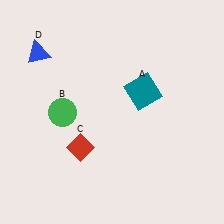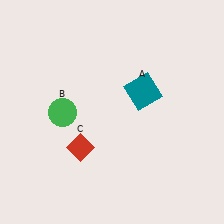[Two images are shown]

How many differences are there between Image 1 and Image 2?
There is 1 difference between the two images.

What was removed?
The blue triangle (D) was removed in Image 2.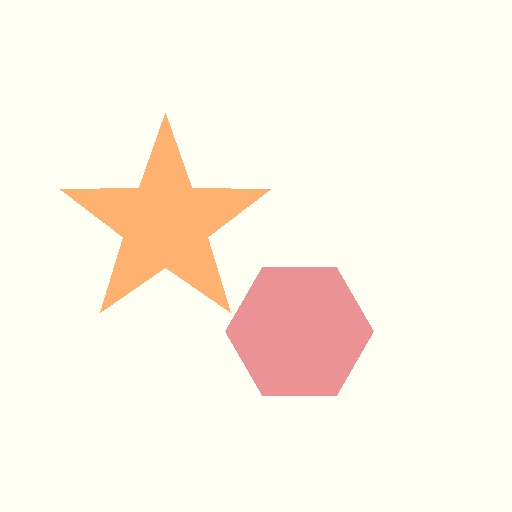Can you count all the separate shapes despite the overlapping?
Yes, there are 2 separate shapes.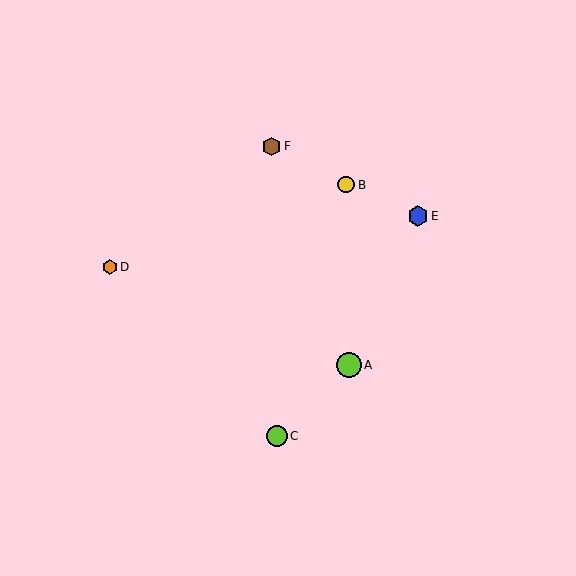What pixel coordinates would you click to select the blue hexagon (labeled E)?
Click at (418, 216) to select the blue hexagon E.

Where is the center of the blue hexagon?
The center of the blue hexagon is at (418, 216).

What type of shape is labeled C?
Shape C is a lime circle.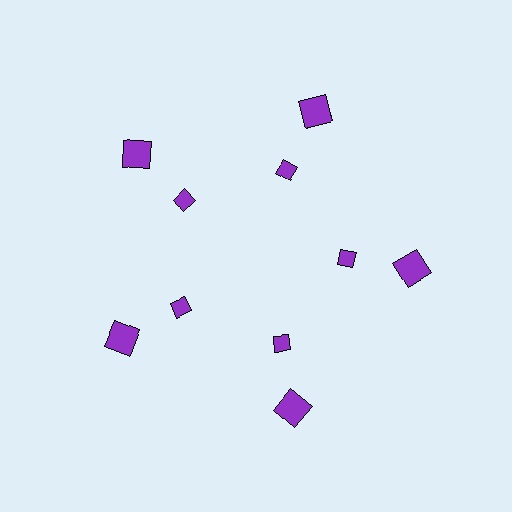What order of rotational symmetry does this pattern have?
This pattern has 5-fold rotational symmetry.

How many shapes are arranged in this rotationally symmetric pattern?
There are 10 shapes, arranged in 5 groups of 2.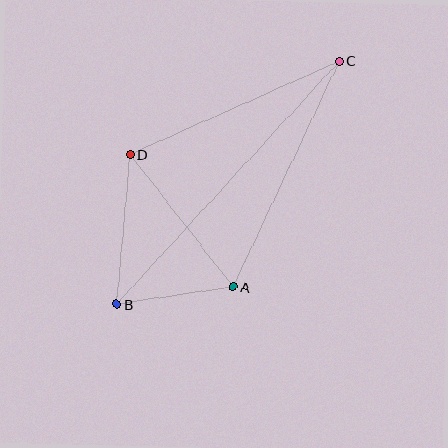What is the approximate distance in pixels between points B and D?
The distance between B and D is approximately 151 pixels.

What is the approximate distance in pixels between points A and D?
The distance between A and D is approximately 168 pixels.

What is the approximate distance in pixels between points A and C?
The distance between A and C is approximately 250 pixels.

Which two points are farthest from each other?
Points B and C are farthest from each other.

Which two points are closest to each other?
Points A and B are closest to each other.